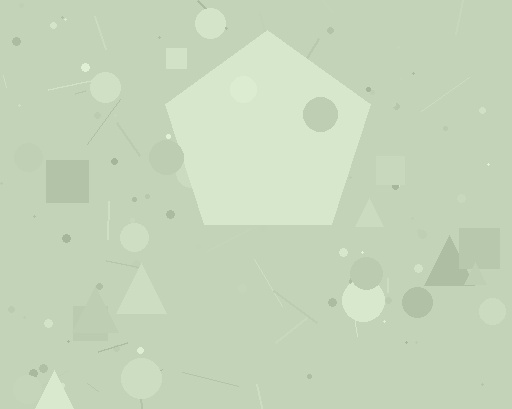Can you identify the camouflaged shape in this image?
The camouflaged shape is a pentagon.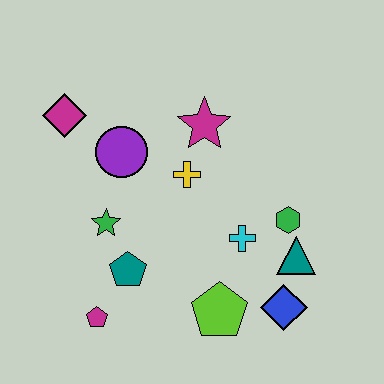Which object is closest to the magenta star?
The yellow cross is closest to the magenta star.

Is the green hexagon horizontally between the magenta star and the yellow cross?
No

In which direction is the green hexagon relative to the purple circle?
The green hexagon is to the right of the purple circle.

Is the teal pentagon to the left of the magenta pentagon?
No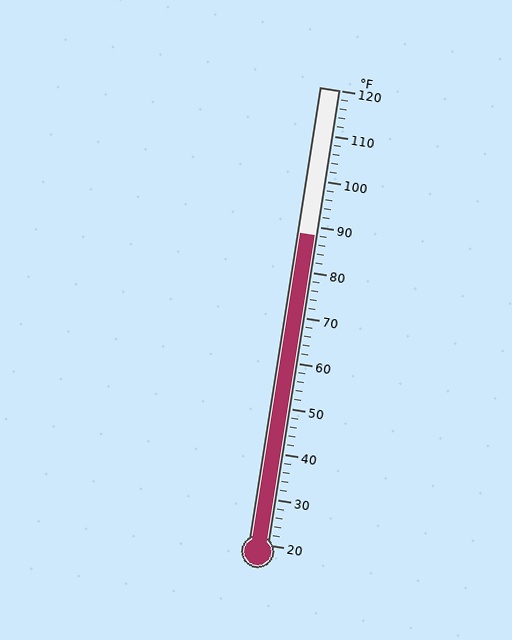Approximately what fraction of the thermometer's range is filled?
The thermometer is filled to approximately 70% of its range.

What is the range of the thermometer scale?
The thermometer scale ranges from 20°F to 120°F.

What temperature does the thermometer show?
The thermometer shows approximately 88°F.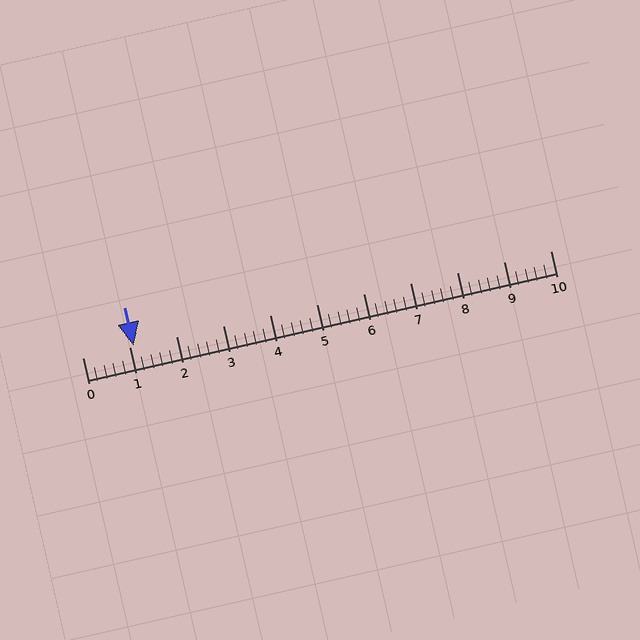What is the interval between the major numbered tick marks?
The major tick marks are spaced 1 units apart.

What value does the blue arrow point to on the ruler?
The blue arrow points to approximately 1.1.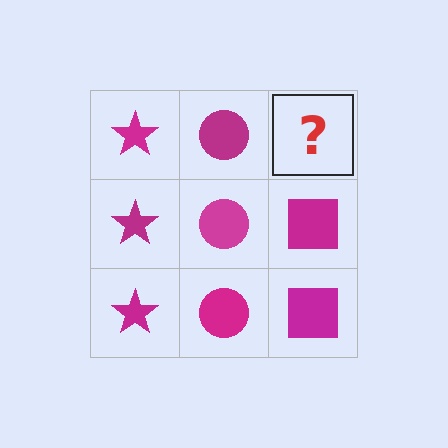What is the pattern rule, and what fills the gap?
The rule is that each column has a consistent shape. The gap should be filled with a magenta square.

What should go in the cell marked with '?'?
The missing cell should contain a magenta square.